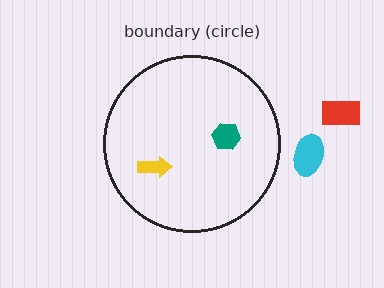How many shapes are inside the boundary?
2 inside, 2 outside.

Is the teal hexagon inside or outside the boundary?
Inside.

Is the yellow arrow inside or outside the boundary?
Inside.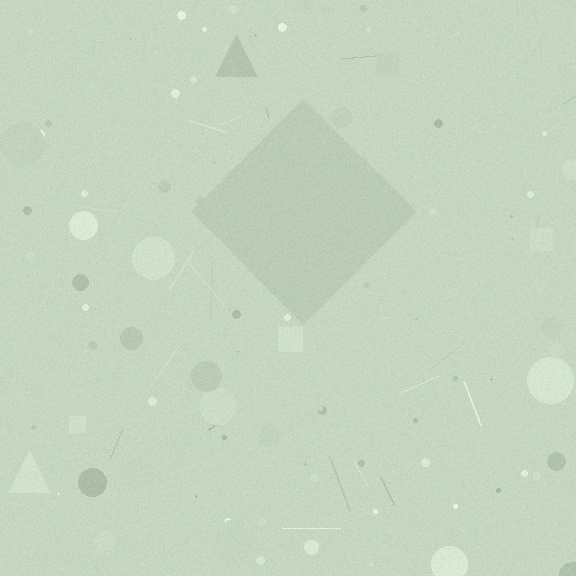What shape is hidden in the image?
A diamond is hidden in the image.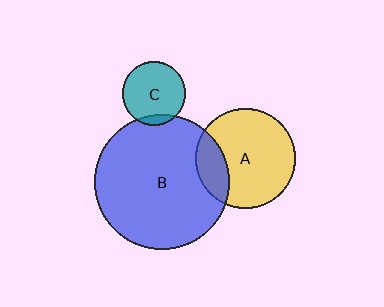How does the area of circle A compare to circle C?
Approximately 2.5 times.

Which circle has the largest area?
Circle B (blue).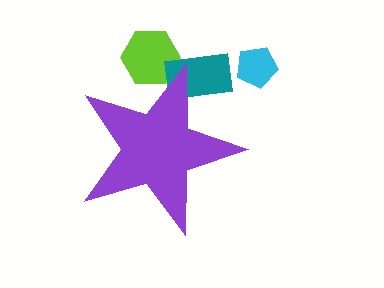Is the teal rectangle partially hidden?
Yes, the teal rectangle is partially hidden behind the purple star.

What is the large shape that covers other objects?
A purple star.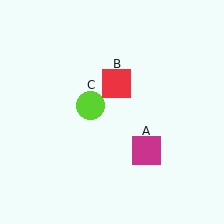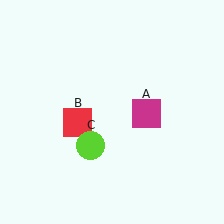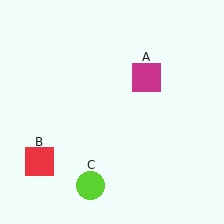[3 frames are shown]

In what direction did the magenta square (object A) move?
The magenta square (object A) moved up.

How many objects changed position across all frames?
3 objects changed position: magenta square (object A), red square (object B), lime circle (object C).